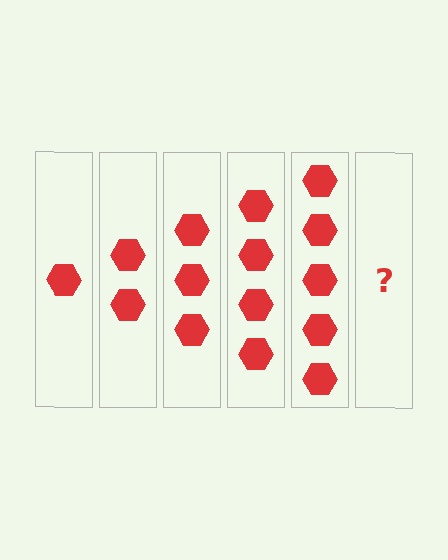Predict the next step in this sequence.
The next step is 6 hexagons.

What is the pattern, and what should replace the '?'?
The pattern is that each step adds one more hexagon. The '?' should be 6 hexagons.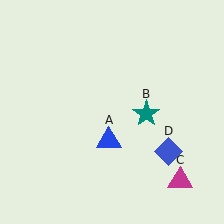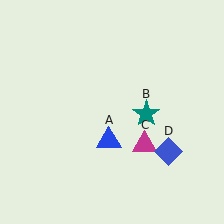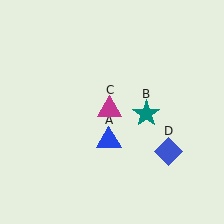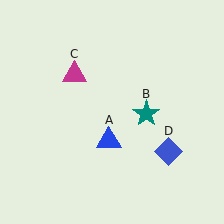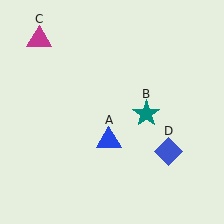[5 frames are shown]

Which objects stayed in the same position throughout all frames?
Blue triangle (object A) and teal star (object B) and blue diamond (object D) remained stationary.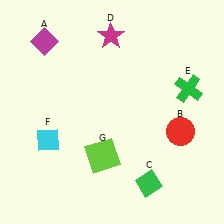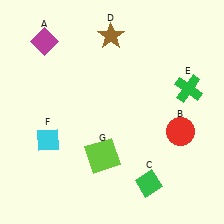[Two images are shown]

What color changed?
The star (D) changed from magenta in Image 1 to brown in Image 2.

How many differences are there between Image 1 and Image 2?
There is 1 difference between the two images.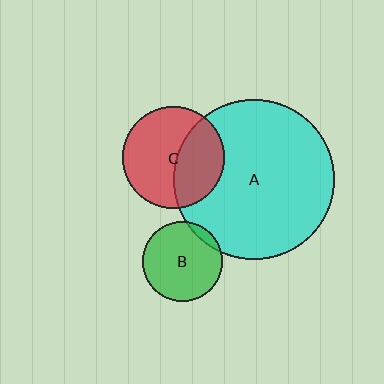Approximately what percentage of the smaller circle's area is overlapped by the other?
Approximately 10%.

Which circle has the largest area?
Circle A (cyan).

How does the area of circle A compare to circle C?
Approximately 2.5 times.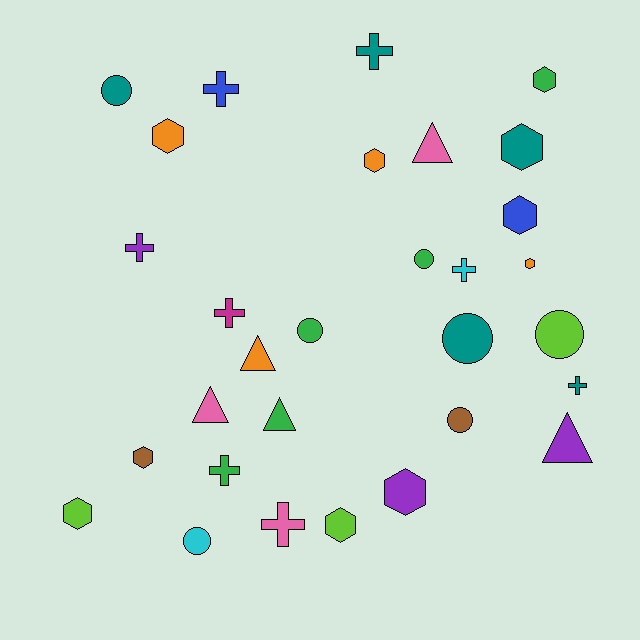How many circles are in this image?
There are 7 circles.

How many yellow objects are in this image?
There are no yellow objects.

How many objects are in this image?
There are 30 objects.